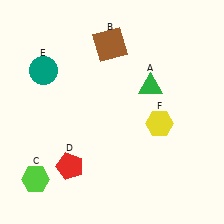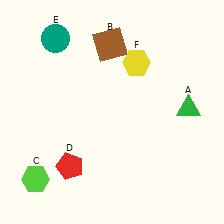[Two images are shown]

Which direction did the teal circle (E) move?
The teal circle (E) moved up.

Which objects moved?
The objects that moved are: the green triangle (A), the teal circle (E), the yellow hexagon (F).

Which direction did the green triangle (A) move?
The green triangle (A) moved right.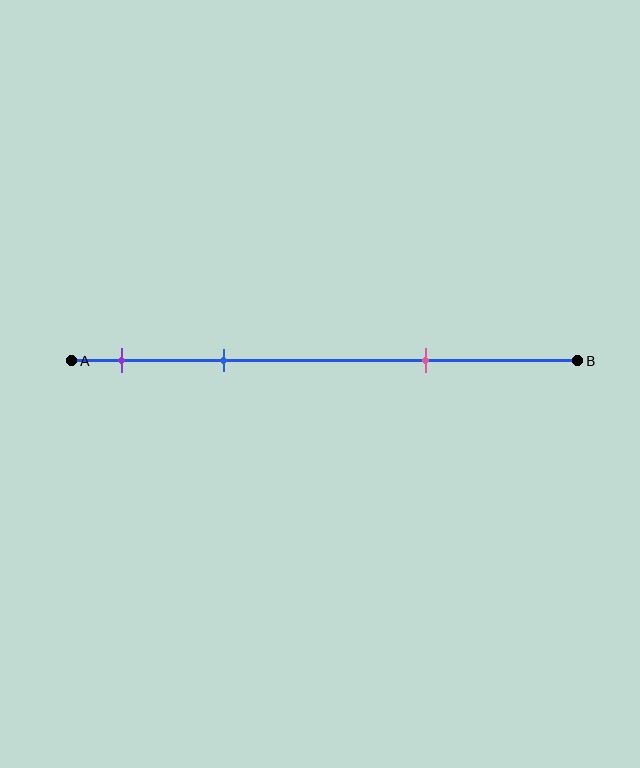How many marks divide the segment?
There are 3 marks dividing the segment.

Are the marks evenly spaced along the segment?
No, the marks are not evenly spaced.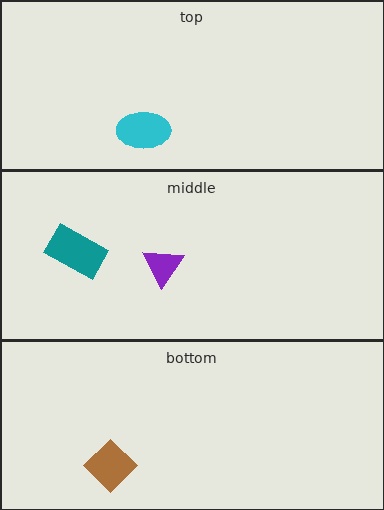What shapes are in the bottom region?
The brown diamond.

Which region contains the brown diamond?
The bottom region.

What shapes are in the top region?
The cyan ellipse.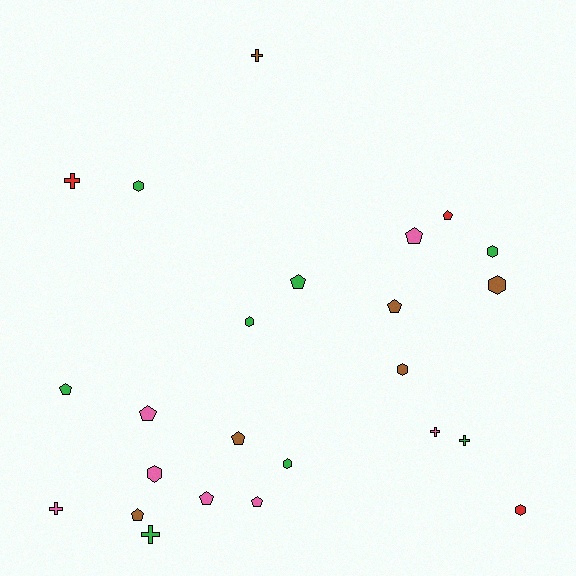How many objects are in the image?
There are 24 objects.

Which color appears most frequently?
Green, with 8 objects.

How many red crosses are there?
There is 1 red cross.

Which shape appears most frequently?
Pentagon, with 10 objects.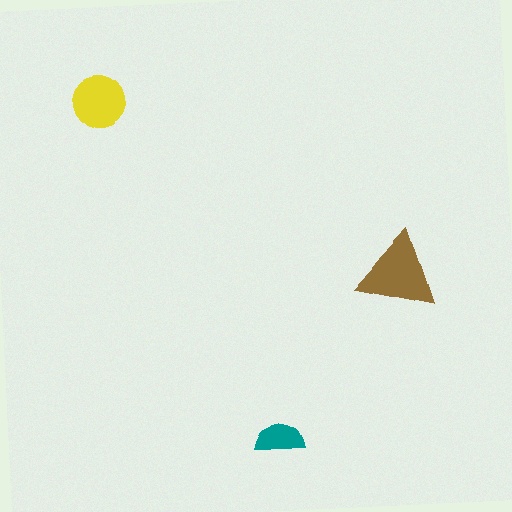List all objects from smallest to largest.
The teal semicircle, the yellow circle, the brown triangle.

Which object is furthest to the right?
The brown triangle is rightmost.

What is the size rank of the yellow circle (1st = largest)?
2nd.